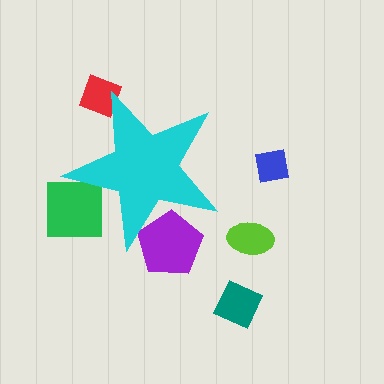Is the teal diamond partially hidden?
No, the teal diamond is fully visible.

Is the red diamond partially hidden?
Yes, the red diamond is partially hidden behind the cyan star.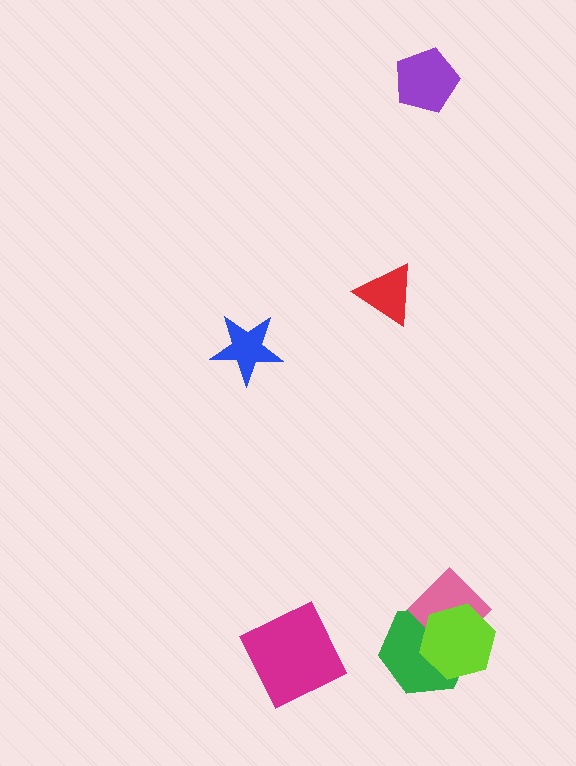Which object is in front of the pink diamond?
The lime hexagon is in front of the pink diamond.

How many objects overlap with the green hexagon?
2 objects overlap with the green hexagon.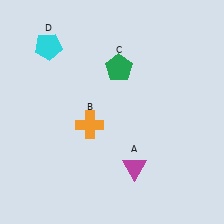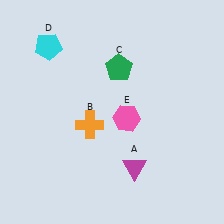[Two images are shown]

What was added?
A pink hexagon (E) was added in Image 2.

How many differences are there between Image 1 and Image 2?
There is 1 difference between the two images.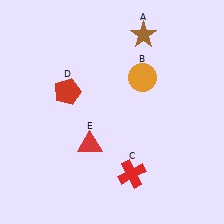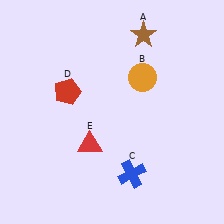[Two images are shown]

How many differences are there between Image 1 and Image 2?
There is 1 difference between the two images.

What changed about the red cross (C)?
In Image 1, C is red. In Image 2, it changed to blue.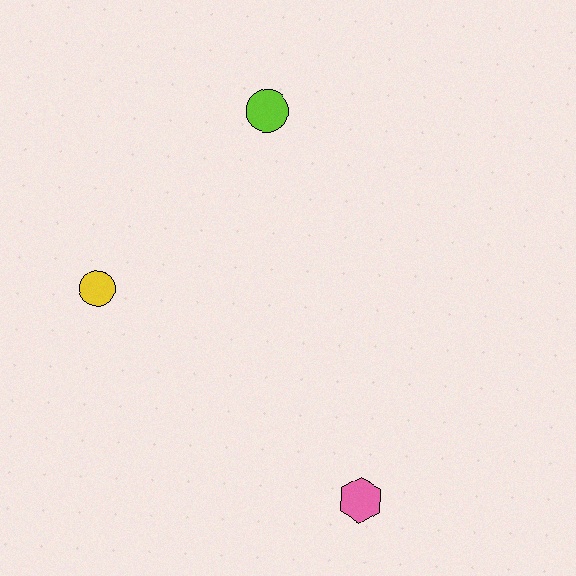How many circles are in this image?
There are 2 circles.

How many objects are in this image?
There are 3 objects.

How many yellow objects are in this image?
There is 1 yellow object.